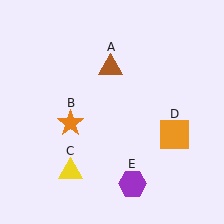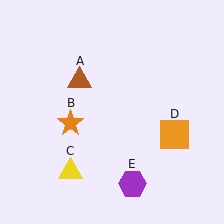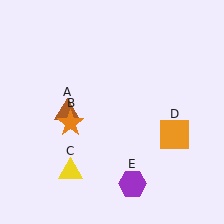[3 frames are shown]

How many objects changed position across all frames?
1 object changed position: brown triangle (object A).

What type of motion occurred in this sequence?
The brown triangle (object A) rotated counterclockwise around the center of the scene.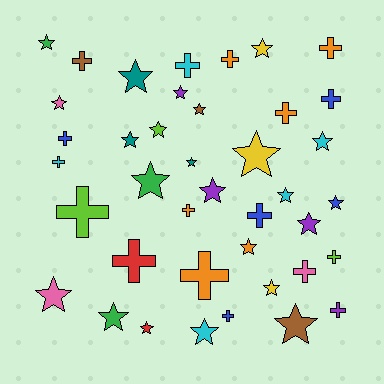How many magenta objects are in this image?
There are no magenta objects.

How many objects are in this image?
There are 40 objects.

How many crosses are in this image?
There are 17 crosses.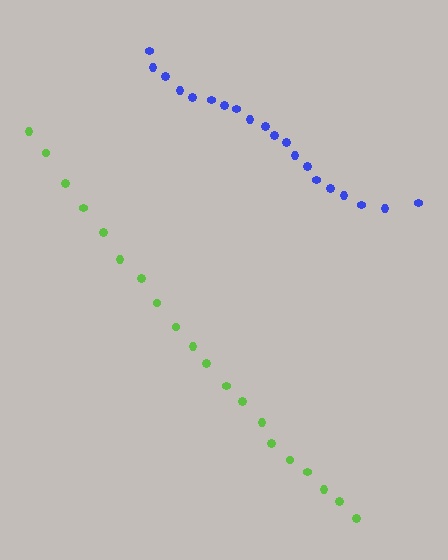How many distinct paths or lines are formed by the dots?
There are 2 distinct paths.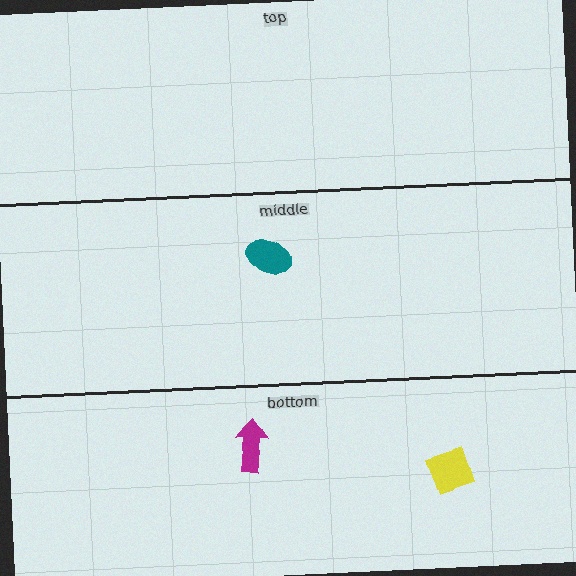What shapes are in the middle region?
The teal ellipse.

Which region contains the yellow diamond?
The bottom region.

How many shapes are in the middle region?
1.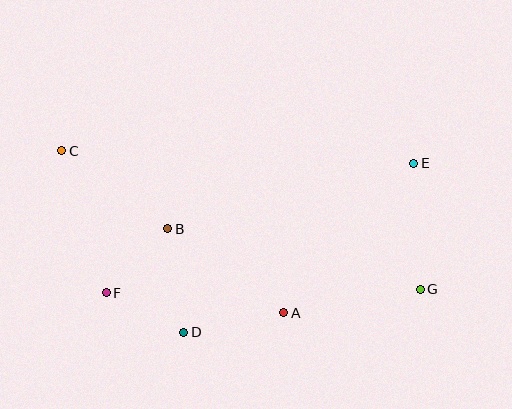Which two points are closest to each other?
Points D and F are closest to each other.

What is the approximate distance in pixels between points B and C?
The distance between B and C is approximately 131 pixels.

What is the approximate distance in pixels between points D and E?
The distance between D and E is approximately 286 pixels.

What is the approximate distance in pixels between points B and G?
The distance between B and G is approximately 259 pixels.